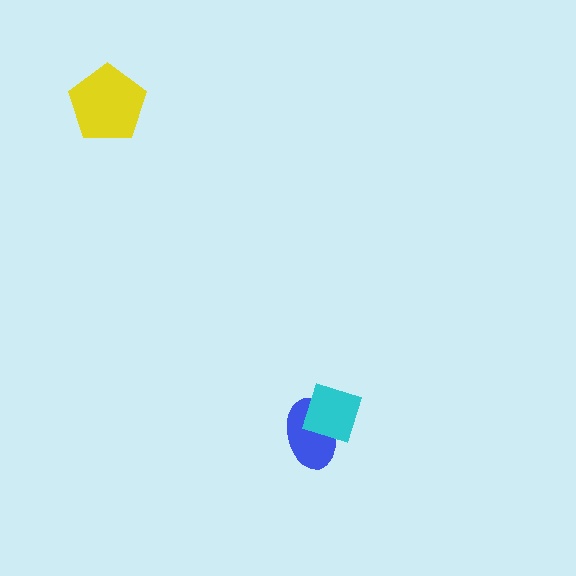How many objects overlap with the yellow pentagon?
0 objects overlap with the yellow pentagon.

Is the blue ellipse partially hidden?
Yes, it is partially covered by another shape.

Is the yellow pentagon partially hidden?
No, no other shape covers it.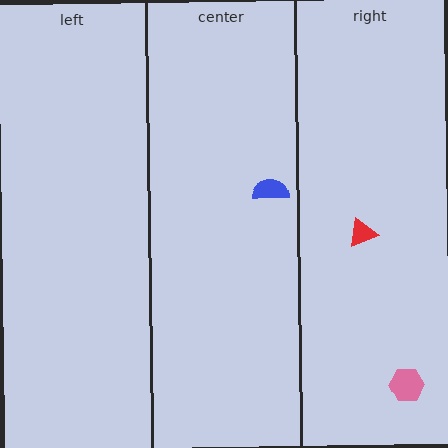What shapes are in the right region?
The red triangle, the pink hexagon.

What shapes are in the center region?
The blue semicircle.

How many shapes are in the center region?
1.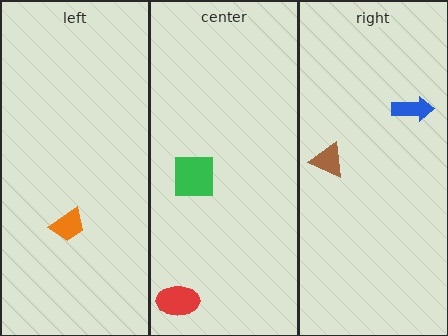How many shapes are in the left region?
1.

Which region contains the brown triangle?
The right region.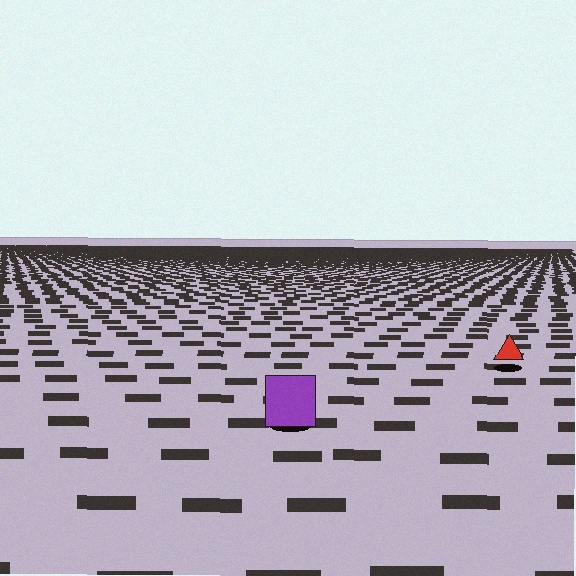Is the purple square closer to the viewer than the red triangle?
Yes. The purple square is closer — you can tell from the texture gradient: the ground texture is coarser near it.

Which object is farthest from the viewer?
The red triangle is farthest from the viewer. It appears smaller and the ground texture around it is denser.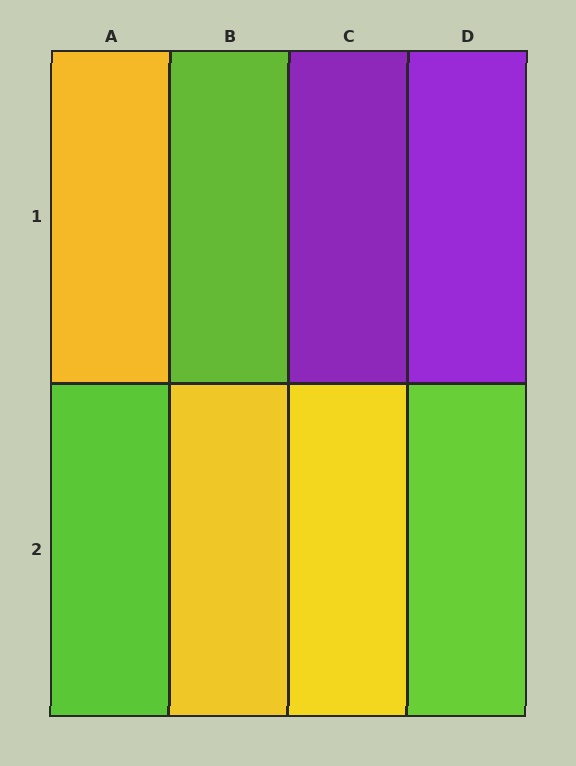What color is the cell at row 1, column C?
Purple.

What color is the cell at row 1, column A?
Yellow.